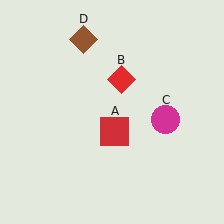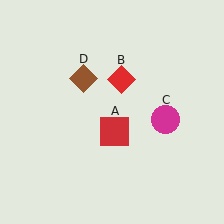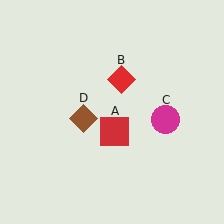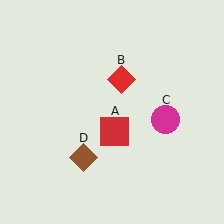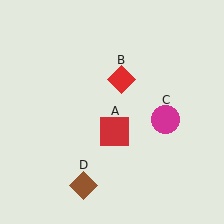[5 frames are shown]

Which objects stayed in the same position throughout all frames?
Red square (object A) and red diamond (object B) and magenta circle (object C) remained stationary.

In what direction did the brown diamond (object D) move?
The brown diamond (object D) moved down.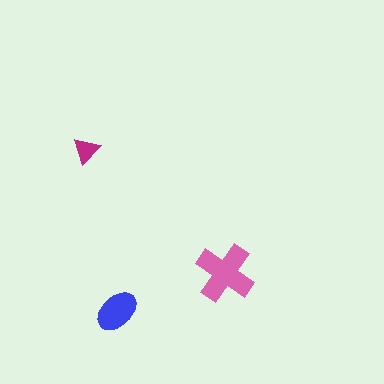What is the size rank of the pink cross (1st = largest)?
1st.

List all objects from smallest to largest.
The magenta triangle, the blue ellipse, the pink cross.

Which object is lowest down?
The blue ellipse is bottommost.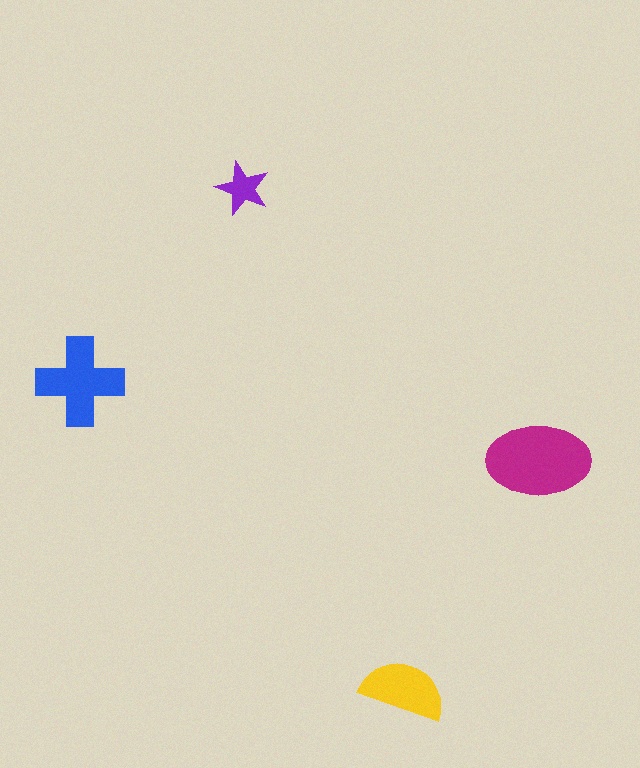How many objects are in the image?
There are 4 objects in the image.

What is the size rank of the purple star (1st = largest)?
4th.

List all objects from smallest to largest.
The purple star, the yellow semicircle, the blue cross, the magenta ellipse.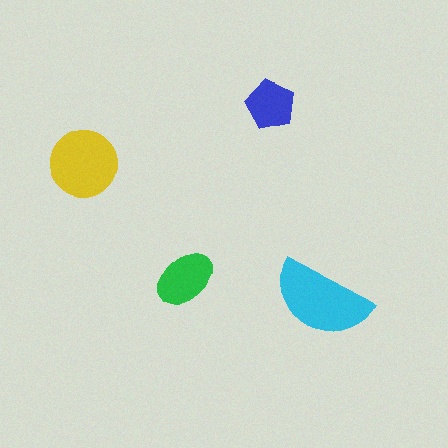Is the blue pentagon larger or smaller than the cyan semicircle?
Smaller.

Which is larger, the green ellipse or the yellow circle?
The yellow circle.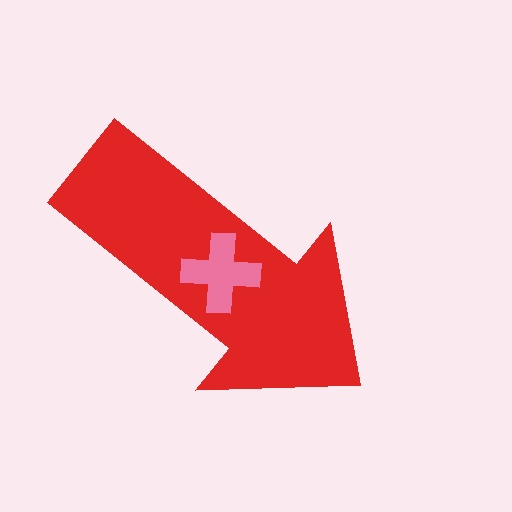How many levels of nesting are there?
2.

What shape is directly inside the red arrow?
The pink cross.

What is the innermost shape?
The pink cross.